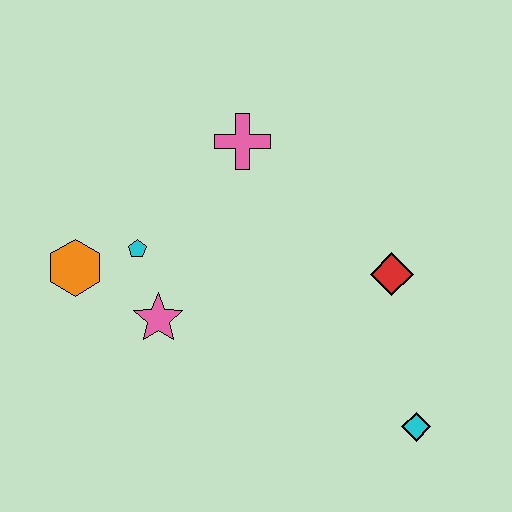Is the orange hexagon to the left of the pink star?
Yes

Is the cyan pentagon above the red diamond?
Yes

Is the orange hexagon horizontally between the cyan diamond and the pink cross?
No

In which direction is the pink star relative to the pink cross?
The pink star is below the pink cross.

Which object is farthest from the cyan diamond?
The orange hexagon is farthest from the cyan diamond.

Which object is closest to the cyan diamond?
The red diamond is closest to the cyan diamond.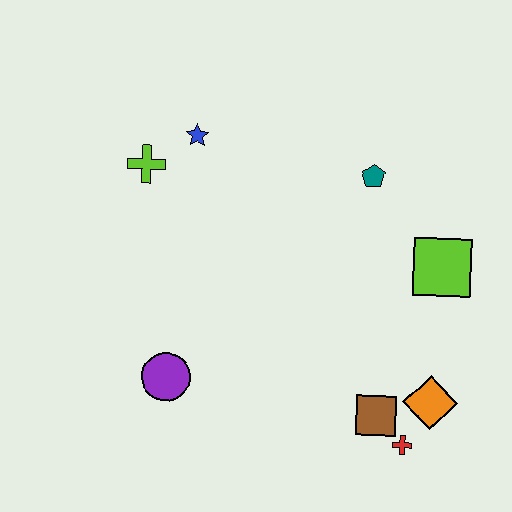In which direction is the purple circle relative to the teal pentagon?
The purple circle is below the teal pentagon.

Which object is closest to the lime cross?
The blue star is closest to the lime cross.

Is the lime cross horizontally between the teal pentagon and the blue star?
No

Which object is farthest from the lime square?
The lime cross is farthest from the lime square.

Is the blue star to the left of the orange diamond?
Yes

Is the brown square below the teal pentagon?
Yes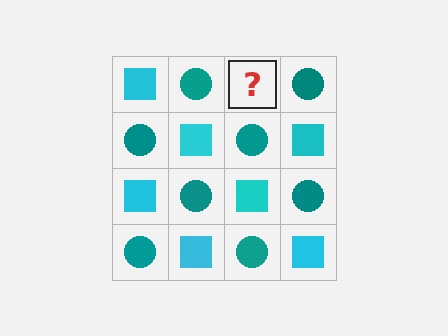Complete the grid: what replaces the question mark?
The question mark should be replaced with a cyan square.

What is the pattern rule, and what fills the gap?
The rule is that it alternates cyan square and teal circle in a checkerboard pattern. The gap should be filled with a cyan square.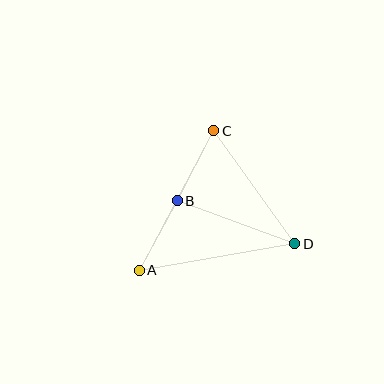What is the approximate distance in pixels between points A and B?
The distance between A and B is approximately 79 pixels.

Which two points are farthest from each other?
Points A and C are farthest from each other.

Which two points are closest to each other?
Points B and C are closest to each other.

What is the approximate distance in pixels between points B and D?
The distance between B and D is approximately 125 pixels.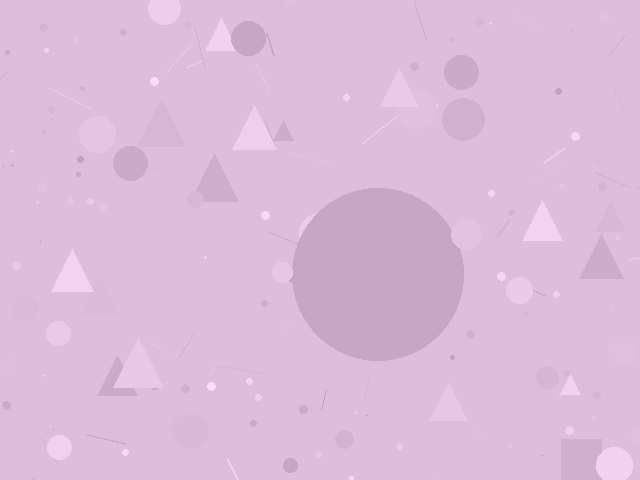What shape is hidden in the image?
A circle is hidden in the image.